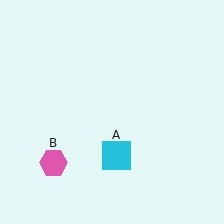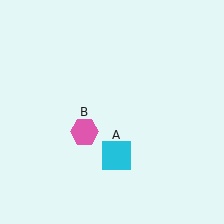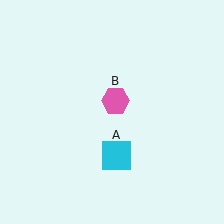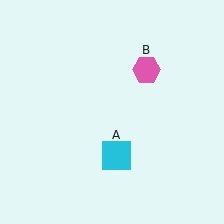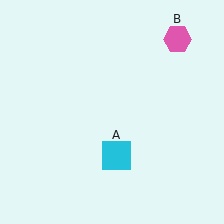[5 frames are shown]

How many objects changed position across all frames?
1 object changed position: pink hexagon (object B).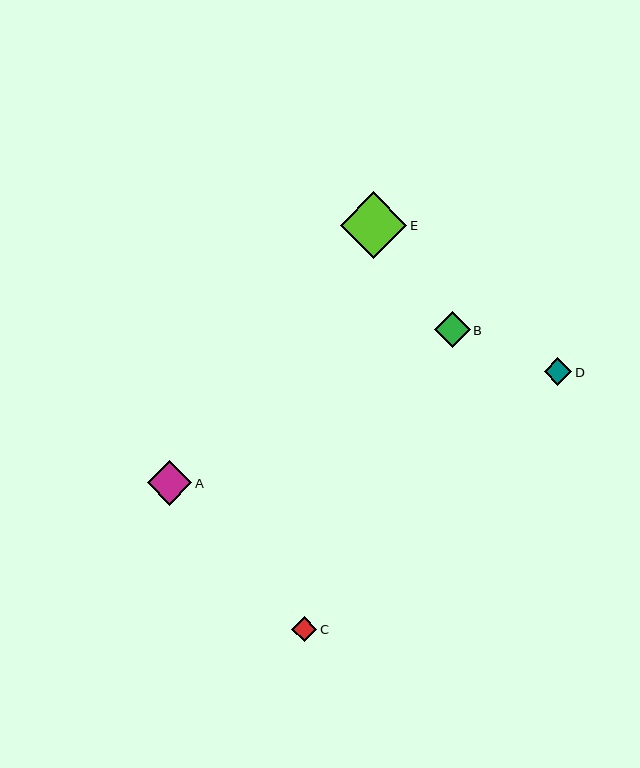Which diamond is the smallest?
Diamond C is the smallest with a size of approximately 25 pixels.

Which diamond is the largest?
Diamond E is the largest with a size of approximately 67 pixels.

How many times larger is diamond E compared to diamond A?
Diamond E is approximately 1.5 times the size of diamond A.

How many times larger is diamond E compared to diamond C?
Diamond E is approximately 2.7 times the size of diamond C.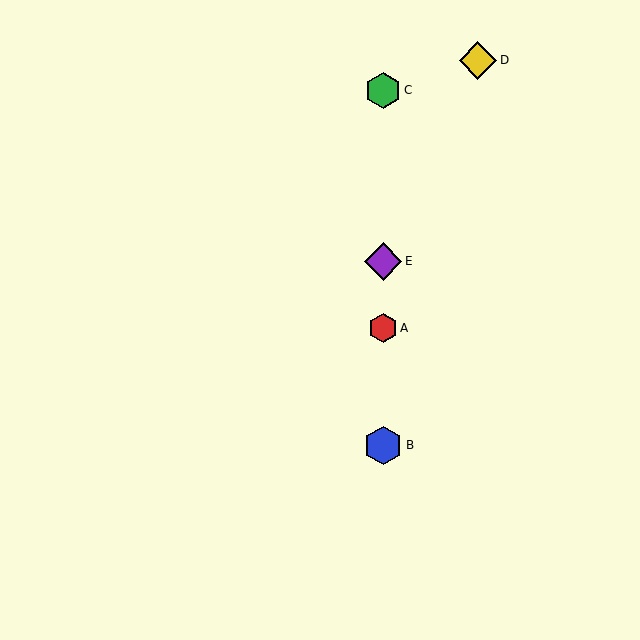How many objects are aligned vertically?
4 objects (A, B, C, E) are aligned vertically.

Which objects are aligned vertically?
Objects A, B, C, E are aligned vertically.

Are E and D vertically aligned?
No, E is at x≈383 and D is at x≈478.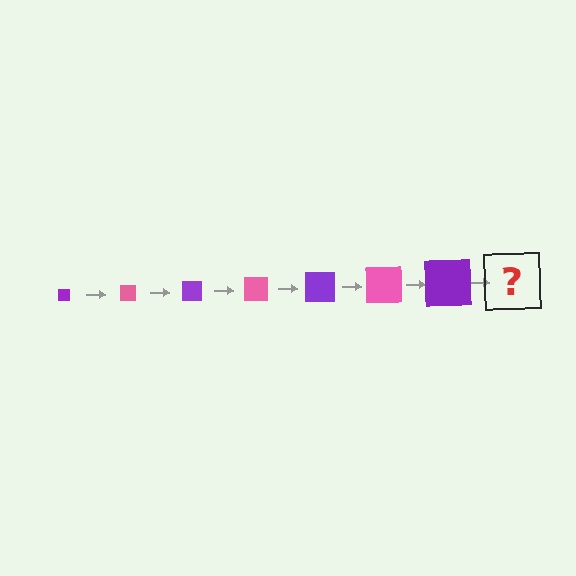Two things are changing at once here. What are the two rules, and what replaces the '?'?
The two rules are that the square grows larger each step and the color cycles through purple and pink. The '?' should be a pink square, larger than the previous one.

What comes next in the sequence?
The next element should be a pink square, larger than the previous one.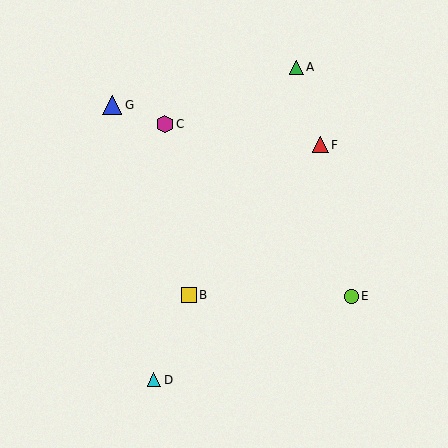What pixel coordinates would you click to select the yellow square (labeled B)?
Click at (189, 295) to select the yellow square B.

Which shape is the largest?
The blue triangle (labeled G) is the largest.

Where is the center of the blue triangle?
The center of the blue triangle is at (112, 105).